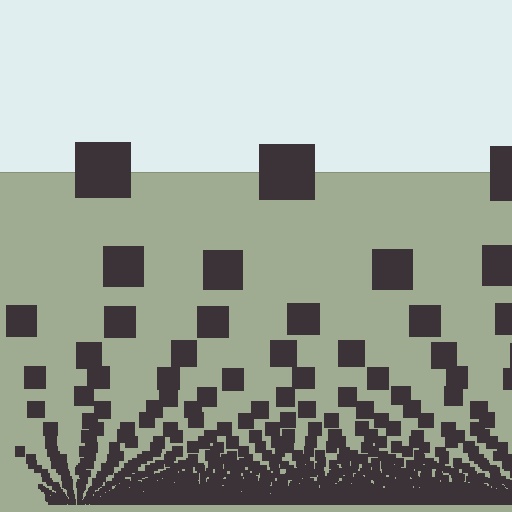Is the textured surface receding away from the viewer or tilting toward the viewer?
The surface appears to tilt toward the viewer. Texture elements get larger and sparser toward the top.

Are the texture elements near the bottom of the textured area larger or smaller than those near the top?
Smaller. The gradient is inverted — elements near the bottom are smaller and denser.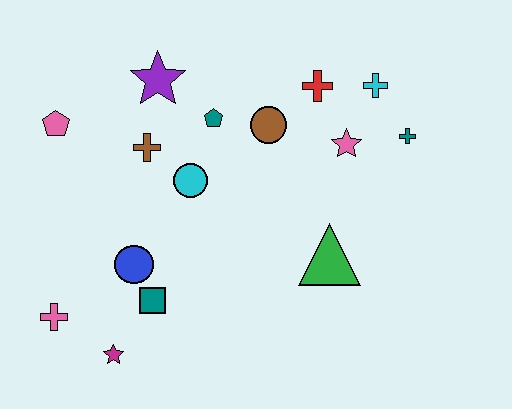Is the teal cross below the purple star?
Yes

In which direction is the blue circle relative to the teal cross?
The blue circle is to the left of the teal cross.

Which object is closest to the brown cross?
The cyan circle is closest to the brown cross.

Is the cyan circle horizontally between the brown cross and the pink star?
Yes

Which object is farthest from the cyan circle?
The teal cross is farthest from the cyan circle.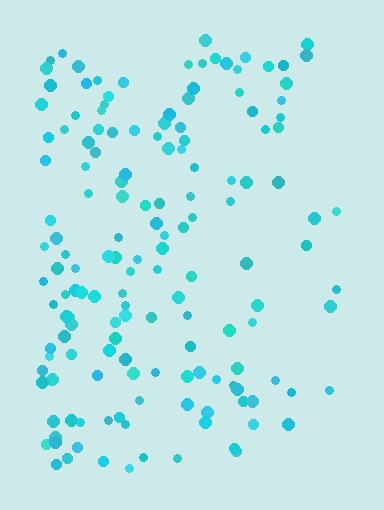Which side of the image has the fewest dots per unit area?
The right.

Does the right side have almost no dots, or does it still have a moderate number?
Still a moderate number, just noticeably fewer than the left.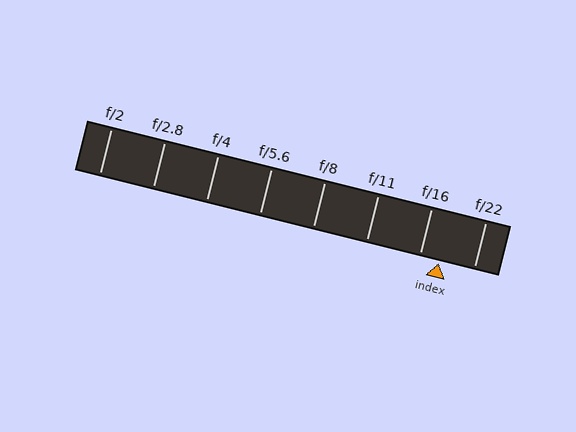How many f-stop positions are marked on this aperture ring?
There are 8 f-stop positions marked.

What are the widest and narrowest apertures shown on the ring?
The widest aperture shown is f/2 and the narrowest is f/22.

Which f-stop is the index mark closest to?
The index mark is closest to f/16.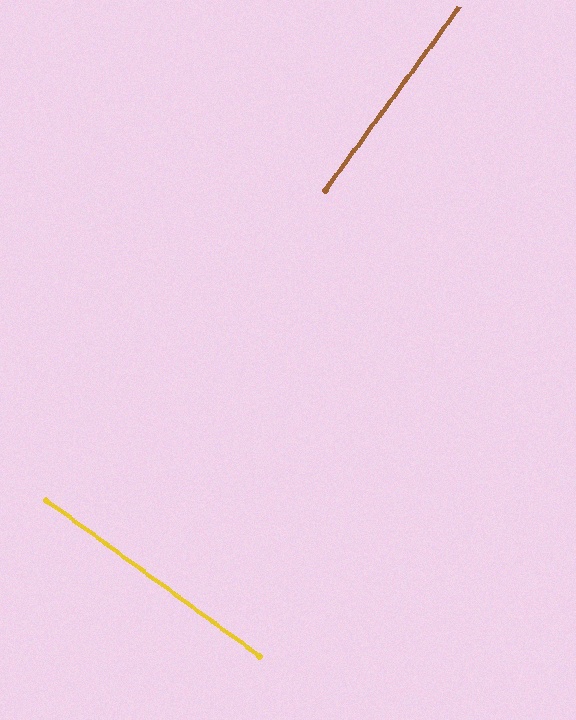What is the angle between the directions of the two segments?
Approximately 90 degrees.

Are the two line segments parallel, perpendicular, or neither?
Perpendicular — they meet at approximately 90°.